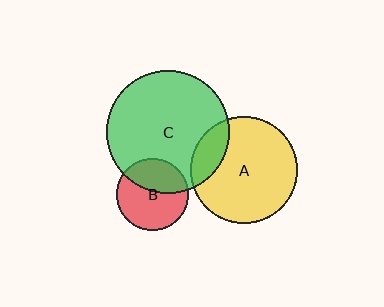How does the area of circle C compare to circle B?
Approximately 2.9 times.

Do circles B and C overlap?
Yes.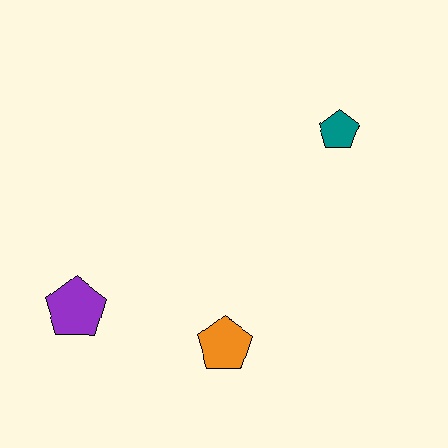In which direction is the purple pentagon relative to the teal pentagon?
The purple pentagon is to the left of the teal pentagon.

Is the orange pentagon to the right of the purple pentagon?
Yes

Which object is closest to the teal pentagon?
The orange pentagon is closest to the teal pentagon.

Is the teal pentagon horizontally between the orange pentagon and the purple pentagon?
No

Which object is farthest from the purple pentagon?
The teal pentagon is farthest from the purple pentagon.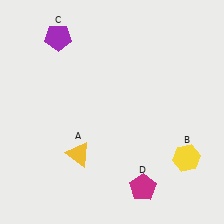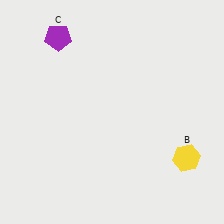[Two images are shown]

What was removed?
The yellow triangle (A), the magenta pentagon (D) were removed in Image 2.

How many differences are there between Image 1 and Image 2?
There are 2 differences between the two images.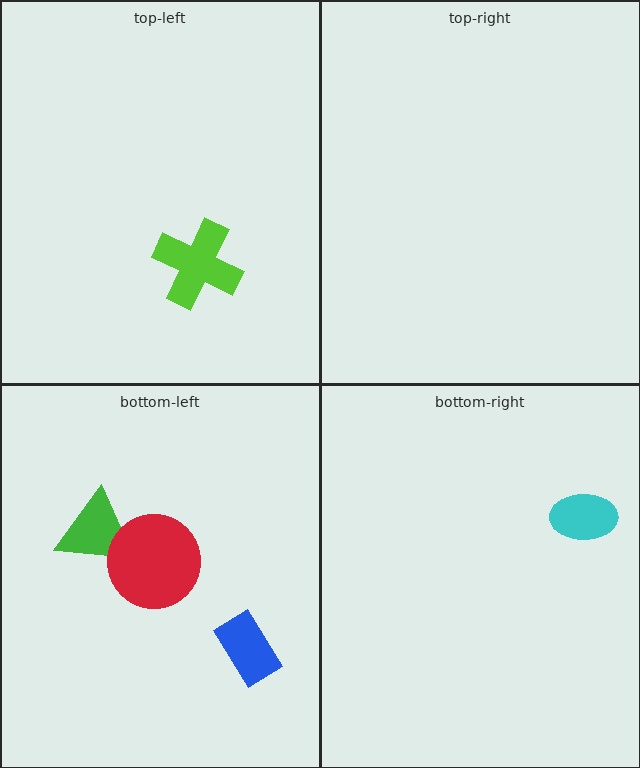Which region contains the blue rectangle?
The bottom-left region.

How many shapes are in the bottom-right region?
1.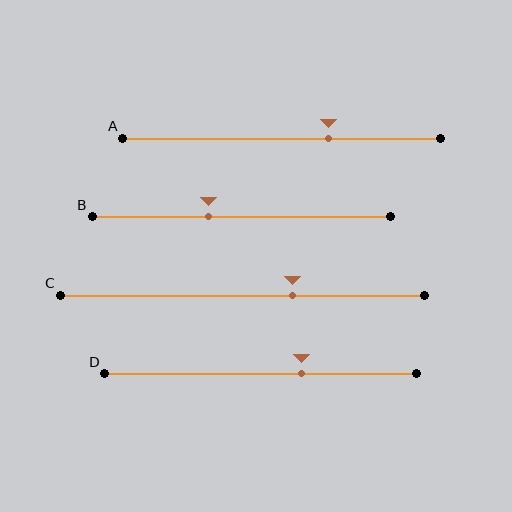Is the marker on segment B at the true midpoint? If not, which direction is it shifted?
No, the marker on segment B is shifted to the left by about 11% of the segment length.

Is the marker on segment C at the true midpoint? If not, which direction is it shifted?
No, the marker on segment C is shifted to the right by about 14% of the segment length.